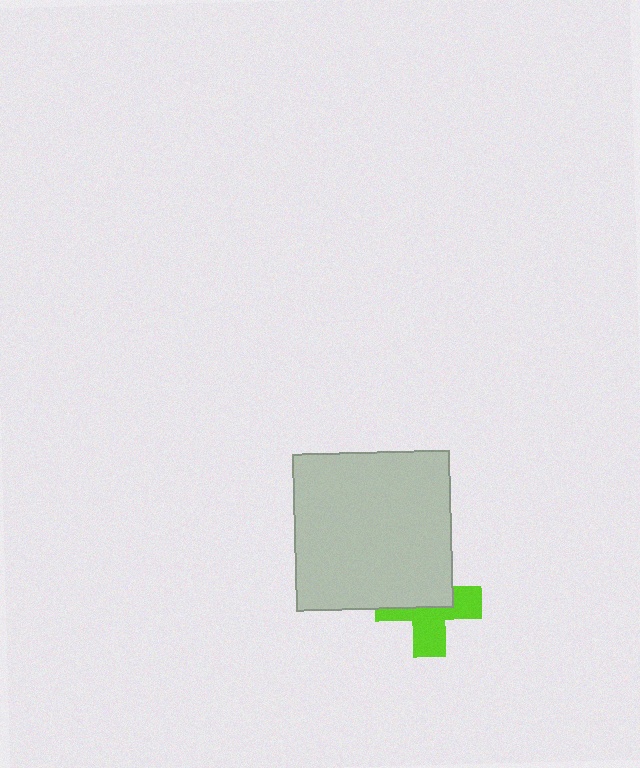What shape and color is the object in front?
The object in front is a light gray square.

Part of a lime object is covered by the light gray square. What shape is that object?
It is a cross.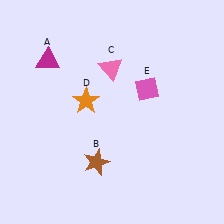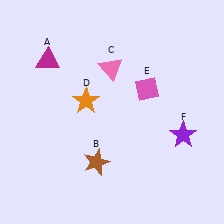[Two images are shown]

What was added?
A purple star (F) was added in Image 2.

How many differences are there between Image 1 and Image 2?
There is 1 difference between the two images.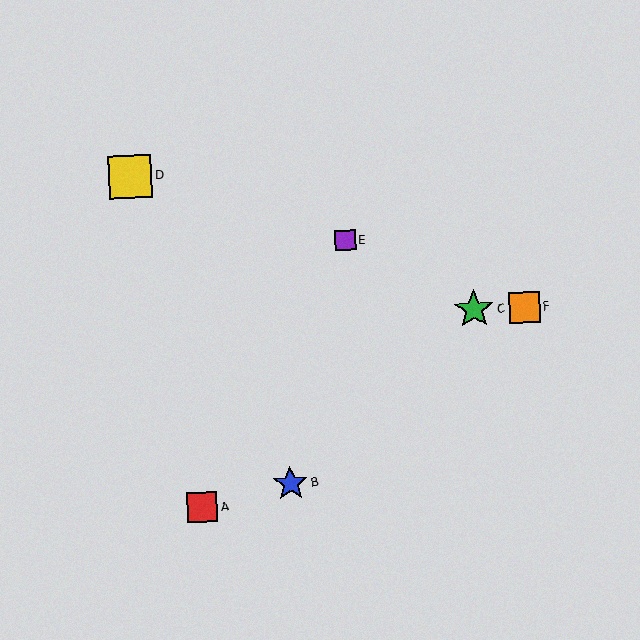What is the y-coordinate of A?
Object A is at y≈507.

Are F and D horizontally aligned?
No, F is at y≈307 and D is at y≈177.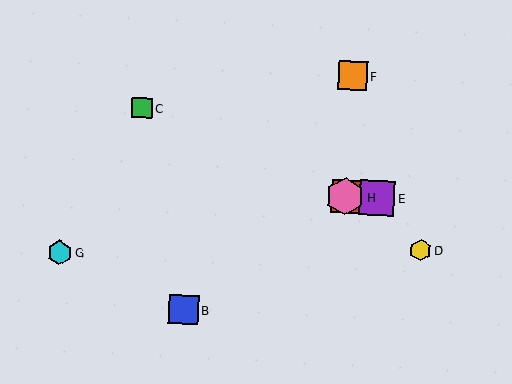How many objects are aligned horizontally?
3 objects (A, E, H) are aligned horizontally.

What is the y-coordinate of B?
Object B is at y≈309.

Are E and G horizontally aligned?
No, E is at y≈198 and G is at y≈253.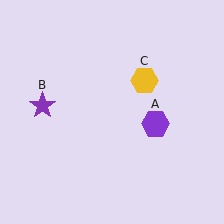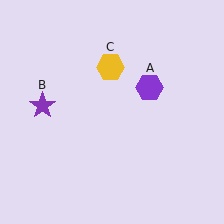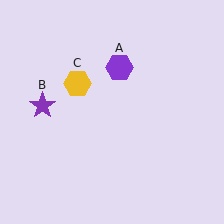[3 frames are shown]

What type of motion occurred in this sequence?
The purple hexagon (object A), yellow hexagon (object C) rotated counterclockwise around the center of the scene.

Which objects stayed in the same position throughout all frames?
Purple star (object B) remained stationary.